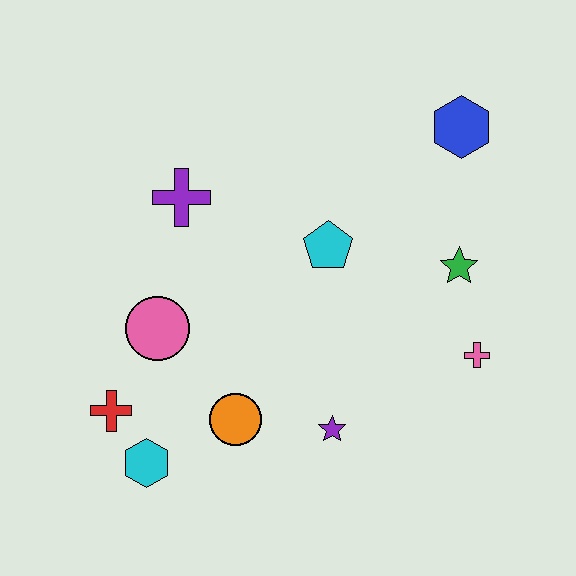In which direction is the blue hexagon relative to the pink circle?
The blue hexagon is to the right of the pink circle.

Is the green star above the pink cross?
Yes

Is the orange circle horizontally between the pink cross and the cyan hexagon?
Yes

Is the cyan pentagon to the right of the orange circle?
Yes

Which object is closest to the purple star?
The orange circle is closest to the purple star.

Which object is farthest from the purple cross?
The pink cross is farthest from the purple cross.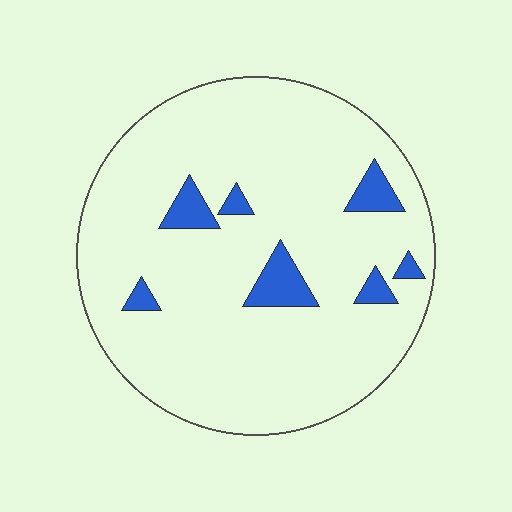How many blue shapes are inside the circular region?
7.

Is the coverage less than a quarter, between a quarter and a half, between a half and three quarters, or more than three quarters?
Less than a quarter.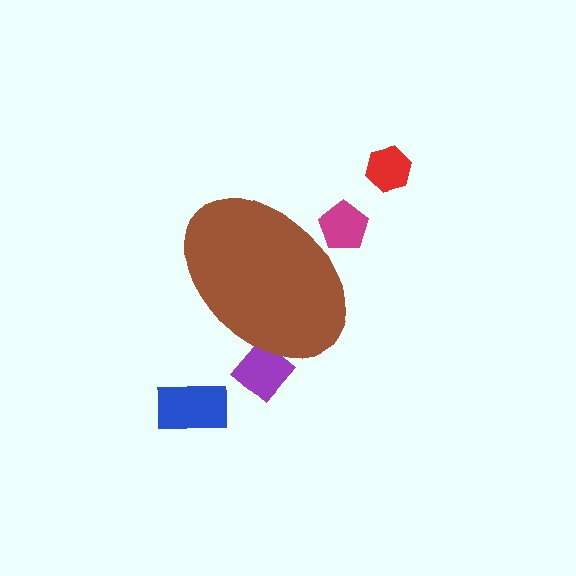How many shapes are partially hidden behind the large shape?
2 shapes are partially hidden.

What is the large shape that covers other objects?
A brown ellipse.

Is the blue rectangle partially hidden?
No, the blue rectangle is fully visible.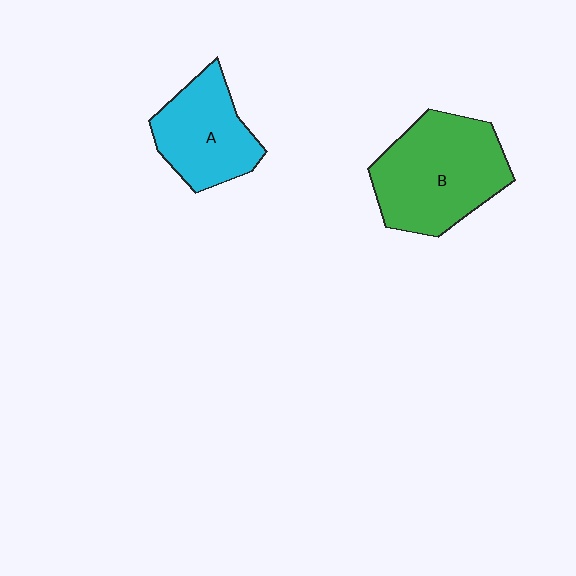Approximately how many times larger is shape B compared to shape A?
Approximately 1.4 times.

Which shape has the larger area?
Shape B (green).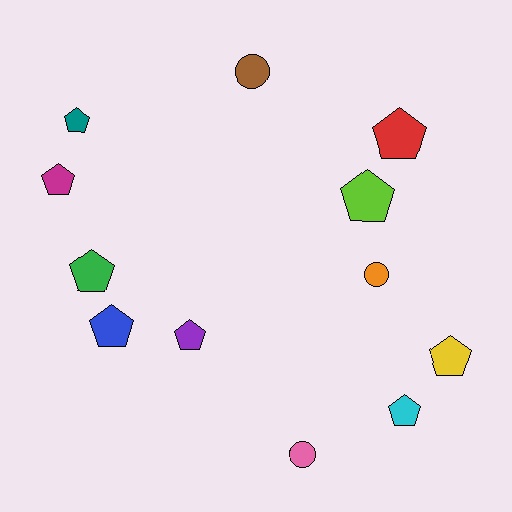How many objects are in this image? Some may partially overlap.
There are 12 objects.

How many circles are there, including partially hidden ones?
There are 3 circles.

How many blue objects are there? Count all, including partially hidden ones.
There is 1 blue object.